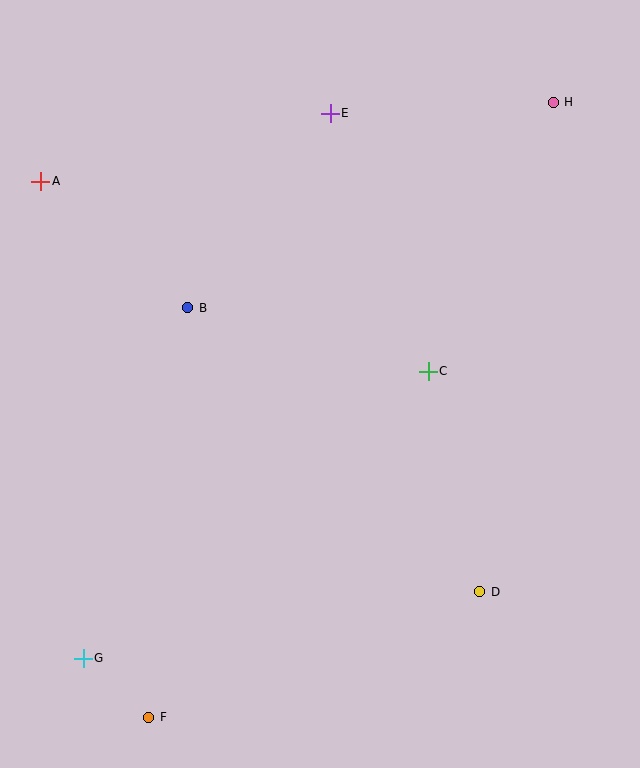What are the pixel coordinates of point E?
Point E is at (330, 113).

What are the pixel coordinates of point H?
Point H is at (553, 102).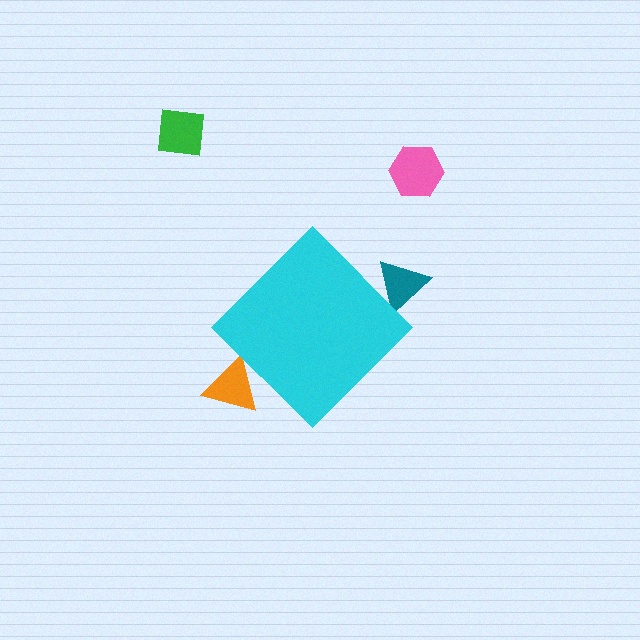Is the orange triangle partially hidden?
Yes, the orange triangle is partially hidden behind the cyan diamond.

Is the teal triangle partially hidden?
Yes, the teal triangle is partially hidden behind the cyan diamond.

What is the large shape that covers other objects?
A cyan diamond.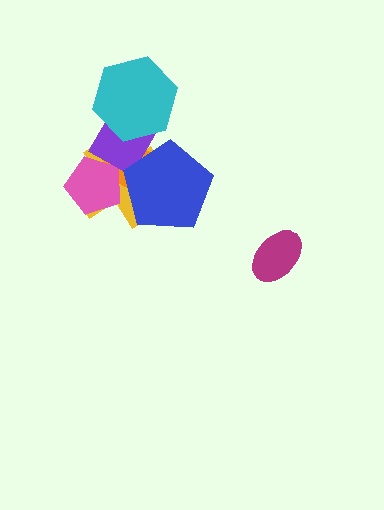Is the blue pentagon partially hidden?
No, no other shape covers it.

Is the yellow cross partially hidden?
Yes, it is partially covered by another shape.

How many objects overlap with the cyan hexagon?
1 object overlaps with the cyan hexagon.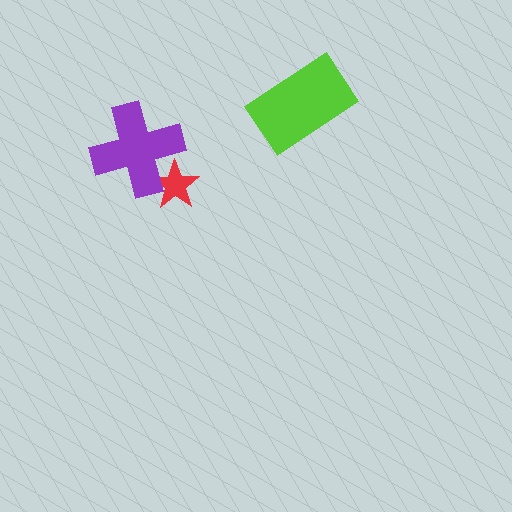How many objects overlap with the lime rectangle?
0 objects overlap with the lime rectangle.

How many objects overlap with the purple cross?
1 object overlaps with the purple cross.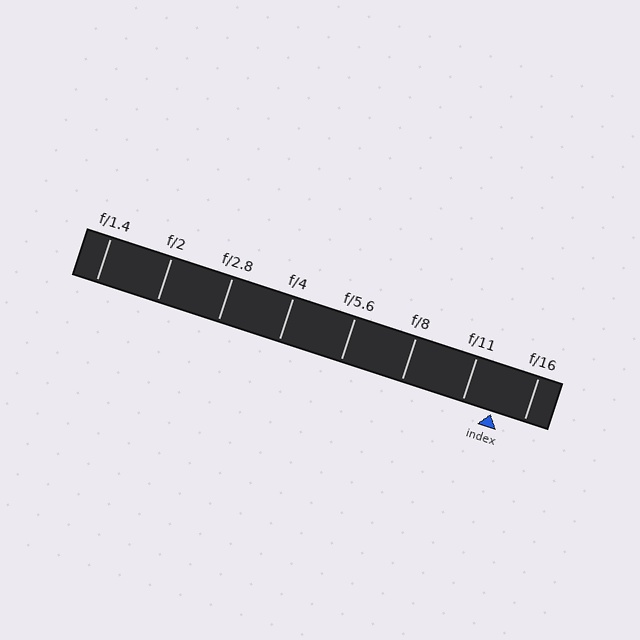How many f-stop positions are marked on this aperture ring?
There are 8 f-stop positions marked.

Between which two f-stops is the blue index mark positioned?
The index mark is between f/11 and f/16.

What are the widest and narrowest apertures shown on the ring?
The widest aperture shown is f/1.4 and the narrowest is f/16.